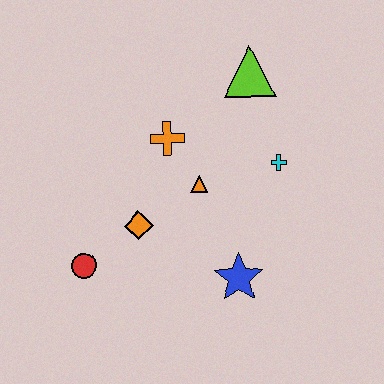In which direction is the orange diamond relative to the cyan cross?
The orange diamond is to the left of the cyan cross.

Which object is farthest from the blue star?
The lime triangle is farthest from the blue star.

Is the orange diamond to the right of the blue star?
No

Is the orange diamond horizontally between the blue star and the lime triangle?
No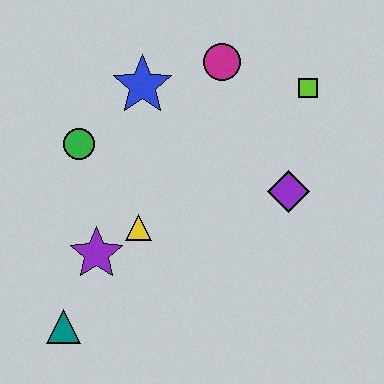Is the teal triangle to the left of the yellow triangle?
Yes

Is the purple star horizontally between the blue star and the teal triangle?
Yes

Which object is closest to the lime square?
The magenta circle is closest to the lime square.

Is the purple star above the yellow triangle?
No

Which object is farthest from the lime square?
The teal triangle is farthest from the lime square.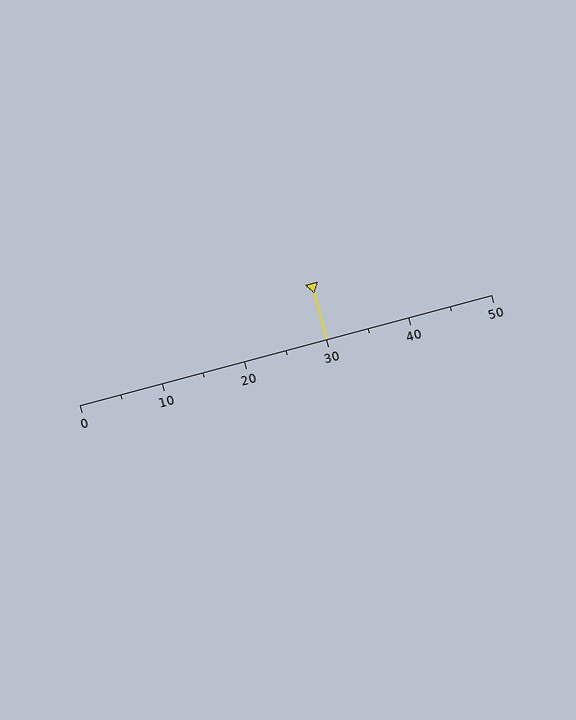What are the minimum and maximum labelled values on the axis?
The axis runs from 0 to 50.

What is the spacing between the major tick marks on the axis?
The major ticks are spaced 10 apart.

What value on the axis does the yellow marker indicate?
The marker indicates approximately 30.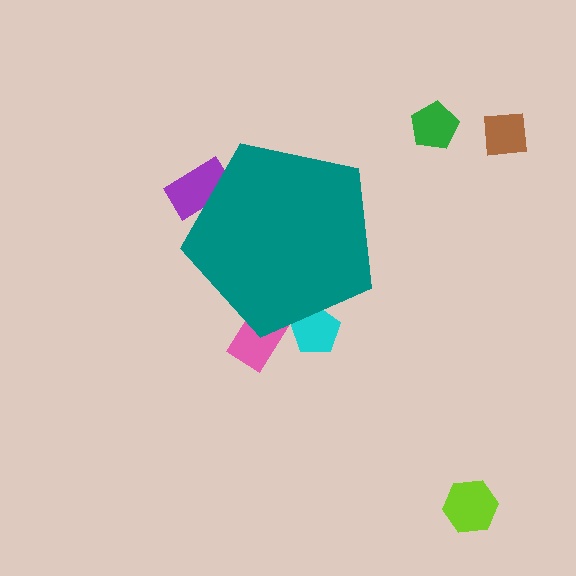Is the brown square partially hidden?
No, the brown square is fully visible.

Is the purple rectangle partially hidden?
Yes, the purple rectangle is partially hidden behind the teal pentagon.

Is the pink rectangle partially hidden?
Yes, the pink rectangle is partially hidden behind the teal pentagon.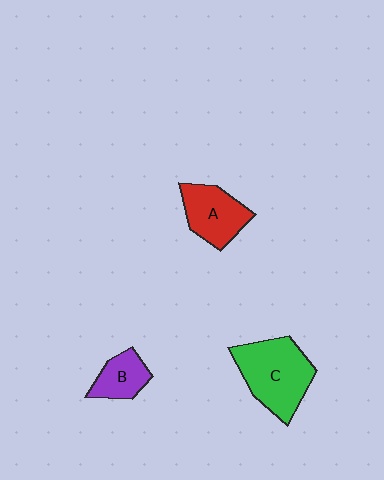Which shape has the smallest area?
Shape B (purple).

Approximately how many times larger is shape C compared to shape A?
Approximately 1.4 times.